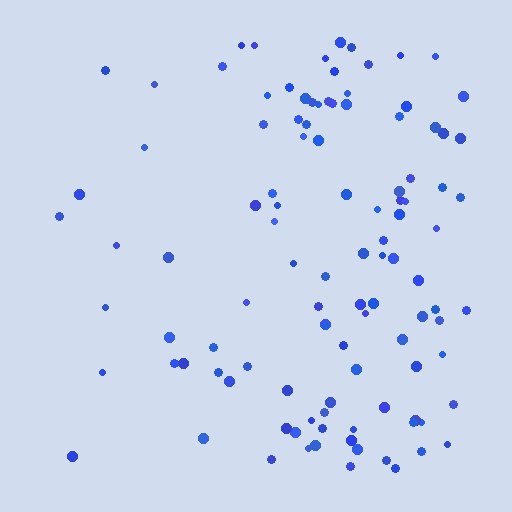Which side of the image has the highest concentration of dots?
The right.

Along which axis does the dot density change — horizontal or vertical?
Horizontal.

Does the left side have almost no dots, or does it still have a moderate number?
Still a moderate number, just noticeably fewer than the right.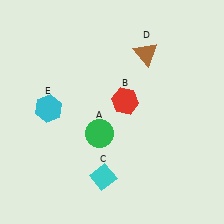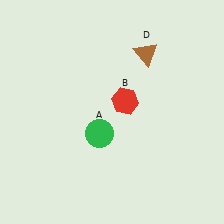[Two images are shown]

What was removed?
The cyan hexagon (E), the cyan diamond (C) were removed in Image 2.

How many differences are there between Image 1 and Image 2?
There are 2 differences between the two images.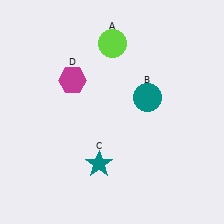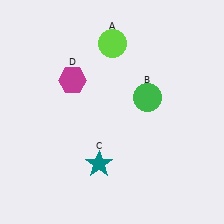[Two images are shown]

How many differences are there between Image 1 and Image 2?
There is 1 difference between the two images.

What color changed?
The circle (B) changed from teal in Image 1 to green in Image 2.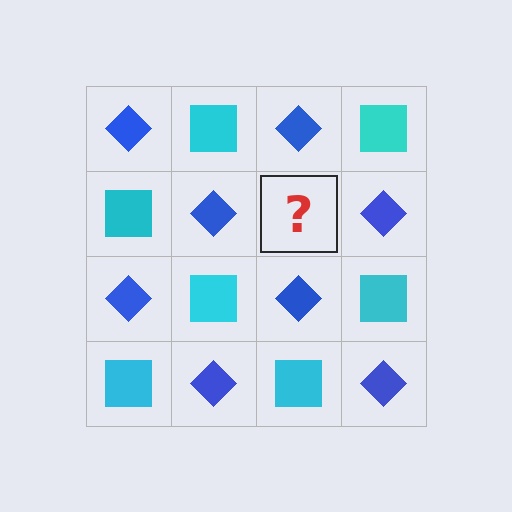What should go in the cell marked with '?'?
The missing cell should contain a cyan square.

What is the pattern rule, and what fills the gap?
The rule is that it alternates blue diamond and cyan square in a checkerboard pattern. The gap should be filled with a cyan square.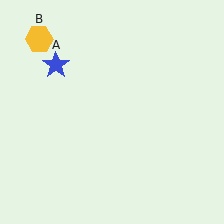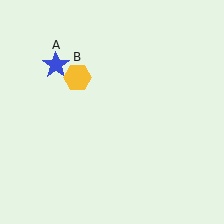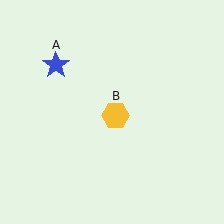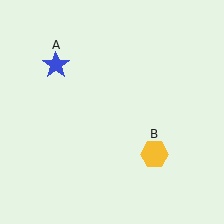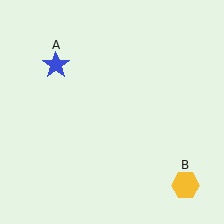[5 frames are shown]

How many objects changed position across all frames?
1 object changed position: yellow hexagon (object B).